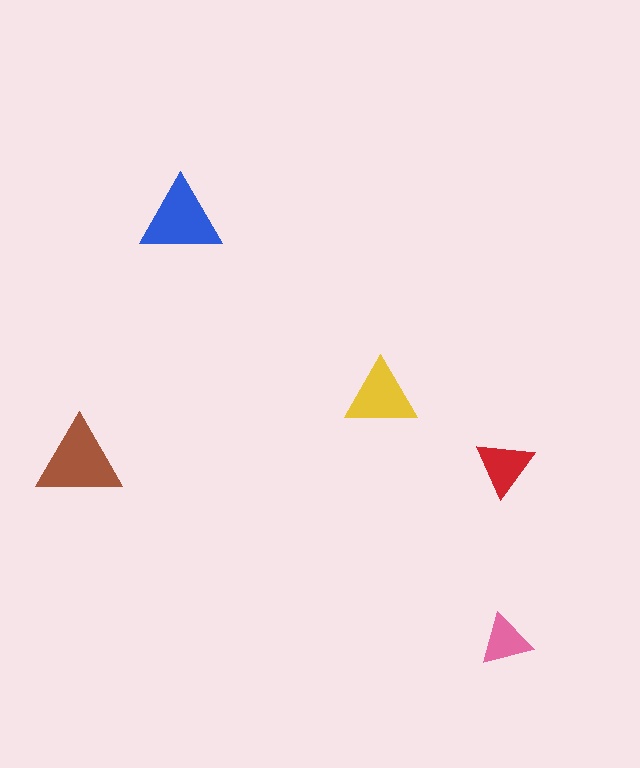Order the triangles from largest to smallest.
the brown one, the blue one, the yellow one, the red one, the pink one.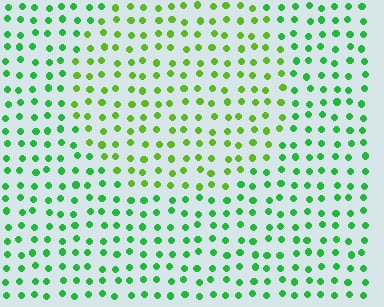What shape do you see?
I see a circle.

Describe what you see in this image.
The image is filled with small green elements in a uniform arrangement. A circle-shaped region is visible where the elements are tinted to a slightly different hue, forming a subtle color boundary.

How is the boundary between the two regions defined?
The boundary is defined purely by a slight shift in hue (about 33 degrees). Spacing, size, and orientation are identical on both sides.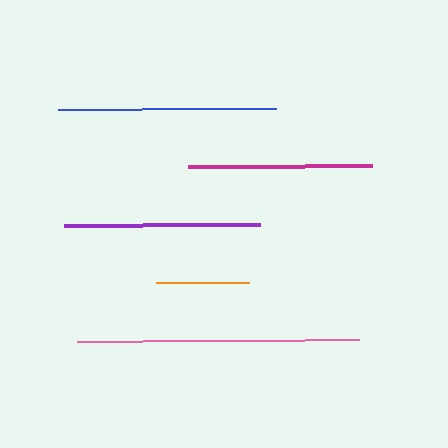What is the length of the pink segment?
The pink segment is approximately 282 pixels long.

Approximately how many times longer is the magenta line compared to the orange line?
The magenta line is approximately 2.0 times the length of the orange line.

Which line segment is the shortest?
The orange line is the shortest at approximately 94 pixels.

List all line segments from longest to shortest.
From longest to shortest: pink, blue, purple, magenta, orange.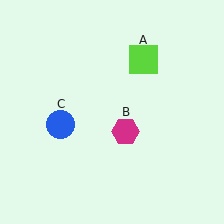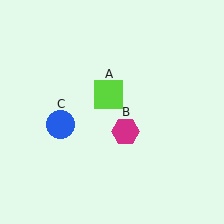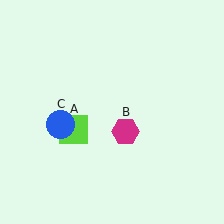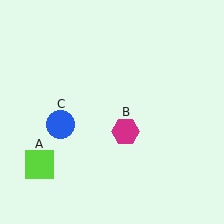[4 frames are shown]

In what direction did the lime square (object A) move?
The lime square (object A) moved down and to the left.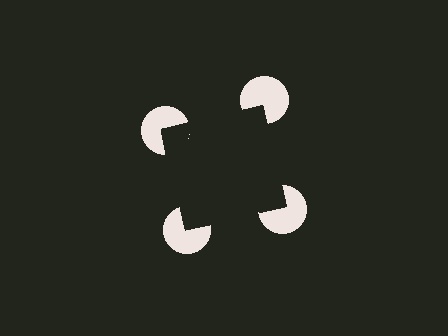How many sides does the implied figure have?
4 sides.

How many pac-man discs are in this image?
There are 4 — one at each vertex of the illusory square.